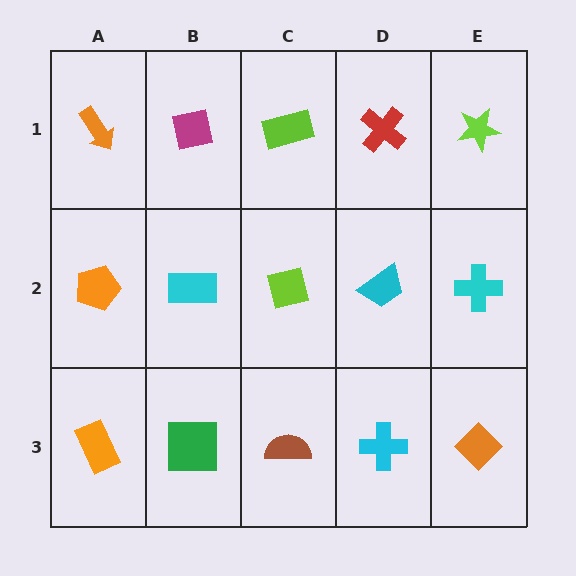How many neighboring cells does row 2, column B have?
4.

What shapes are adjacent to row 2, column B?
A magenta square (row 1, column B), a green square (row 3, column B), an orange pentagon (row 2, column A), a lime square (row 2, column C).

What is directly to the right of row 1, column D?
A lime star.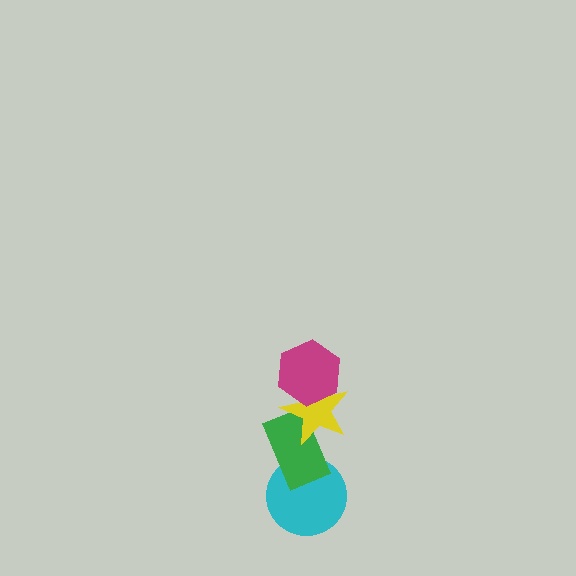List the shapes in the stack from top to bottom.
From top to bottom: the magenta hexagon, the yellow star, the green rectangle, the cyan circle.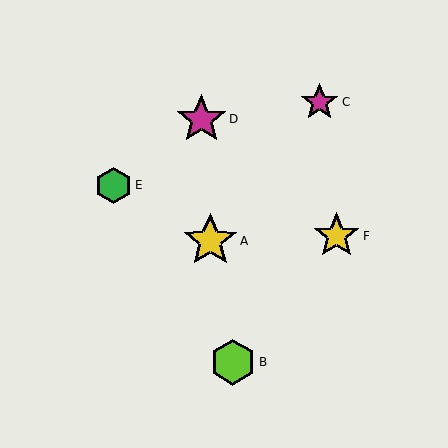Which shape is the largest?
The yellow star (labeled A) is the largest.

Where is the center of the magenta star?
The center of the magenta star is at (320, 102).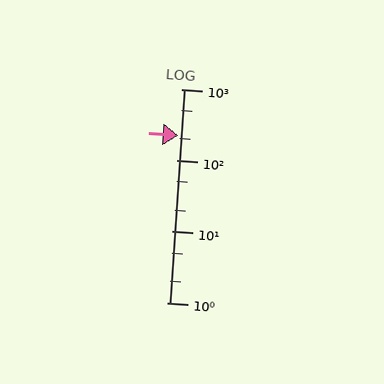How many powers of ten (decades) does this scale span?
The scale spans 3 decades, from 1 to 1000.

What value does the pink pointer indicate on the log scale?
The pointer indicates approximately 220.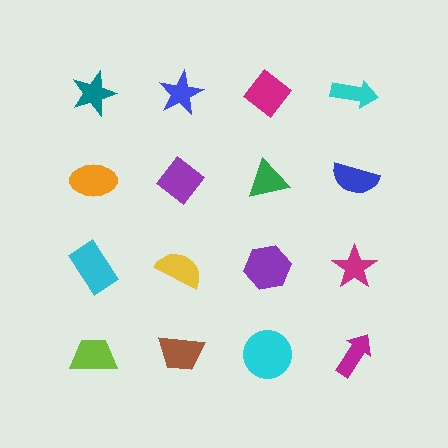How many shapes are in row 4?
4 shapes.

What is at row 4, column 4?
A magenta arrow.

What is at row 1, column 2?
A blue star.